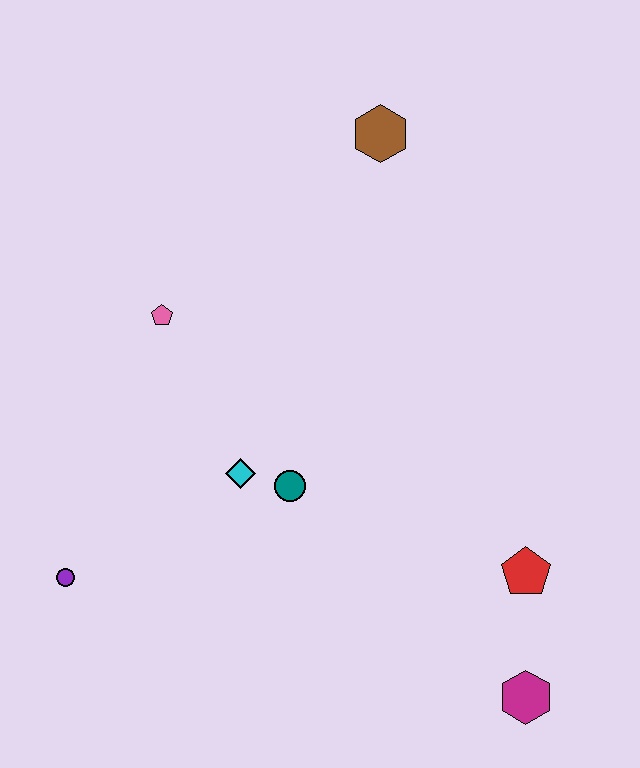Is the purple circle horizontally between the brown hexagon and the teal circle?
No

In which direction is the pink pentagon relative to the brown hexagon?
The pink pentagon is to the left of the brown hexagon.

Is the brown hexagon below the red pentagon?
No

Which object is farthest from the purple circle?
The brown hexagon is farthest from the purple circle.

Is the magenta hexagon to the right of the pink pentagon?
Yes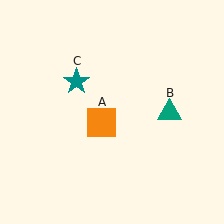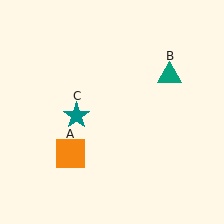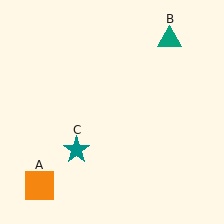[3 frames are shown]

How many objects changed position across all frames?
3 objects changed position: orange square (object A), teal triangle (object B), teal star (object C).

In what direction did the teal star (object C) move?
The teal star (object C) moved down.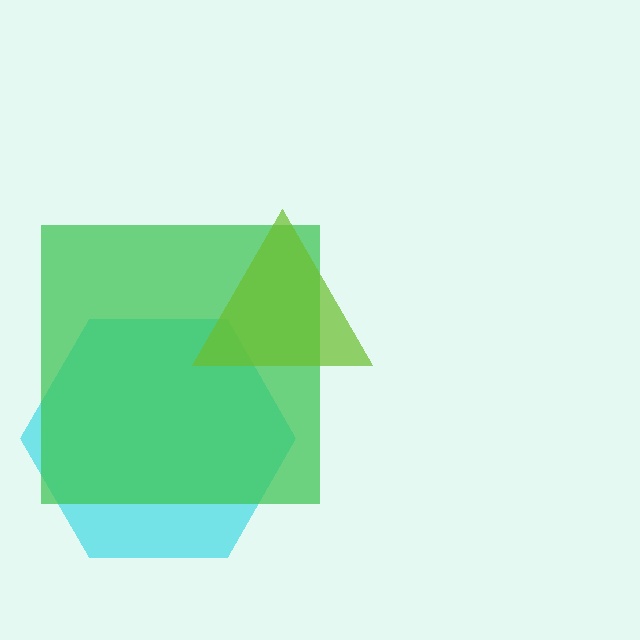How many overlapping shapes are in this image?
There are 3 overlapping shapes in the image.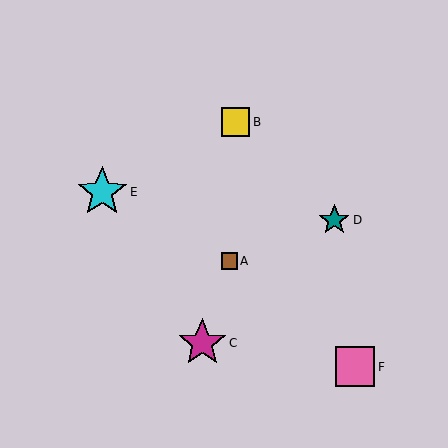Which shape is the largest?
The cyan star (labeled E) is the largest.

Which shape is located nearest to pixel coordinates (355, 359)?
The pink square (labeled F) at (355, 367) is nearest to that location.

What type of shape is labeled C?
Shape C is a magenta star.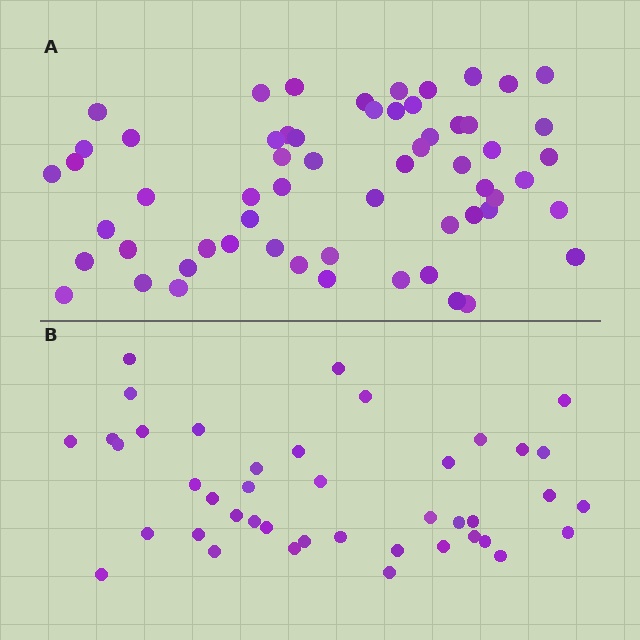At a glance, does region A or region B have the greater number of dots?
Region A (the top region) has more dots.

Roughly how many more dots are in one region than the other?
Region A has approximately 20 more dots than region B.